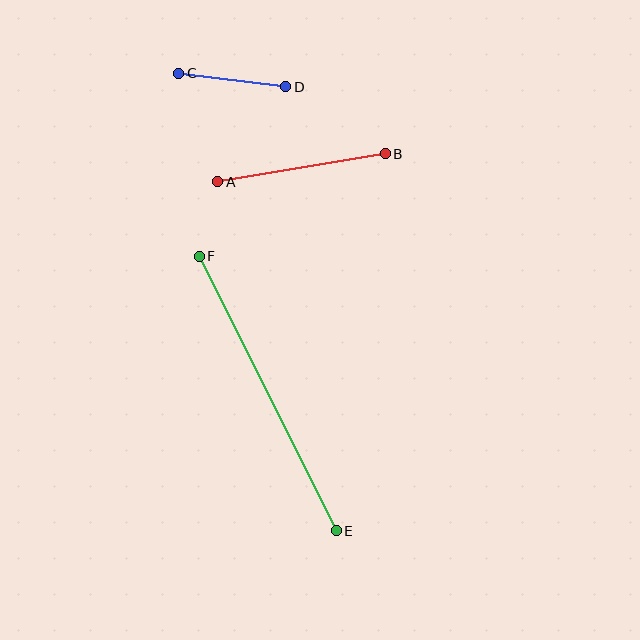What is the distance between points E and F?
The distance is approximately 307 pixels.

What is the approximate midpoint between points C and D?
The midpoint is at approximately (232, 80) pixels.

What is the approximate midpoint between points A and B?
The midpoint is at approximately (302, 168) pixels.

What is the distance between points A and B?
The distance is approximately 170 pixels.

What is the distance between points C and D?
The distance is approximately 108 pixels.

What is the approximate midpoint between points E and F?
The midpoint is at approximately (268, 394) pixels.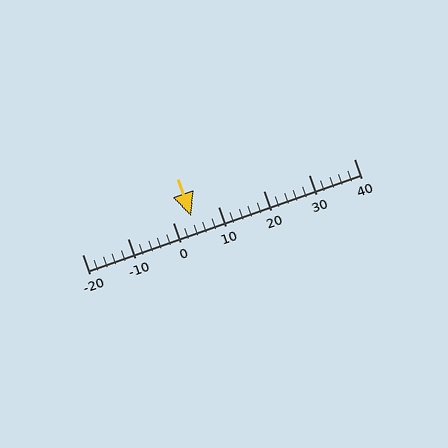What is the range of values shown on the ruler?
The ruler shows values from -20 to 40.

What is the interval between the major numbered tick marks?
The major tick marks are spaced 10 units apart.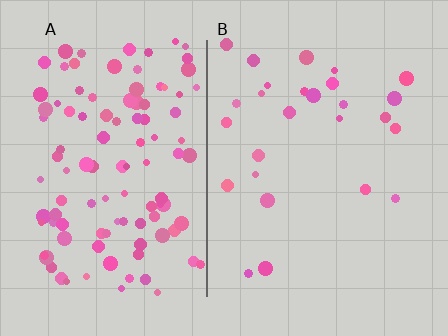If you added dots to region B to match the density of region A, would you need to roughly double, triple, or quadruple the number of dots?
Approximately quadruple.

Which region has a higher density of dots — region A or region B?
A (the left).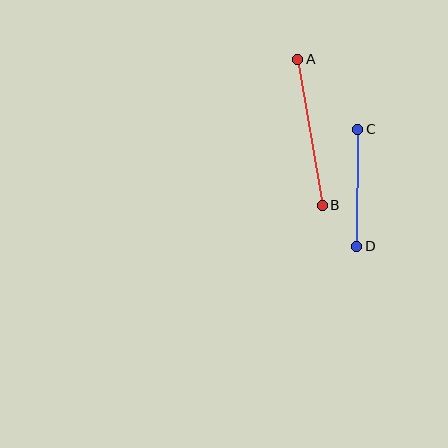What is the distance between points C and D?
The distance is approximately 117 pixels.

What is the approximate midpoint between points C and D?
The midpoint is at approximately (357, 188) pixels.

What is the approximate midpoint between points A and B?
The midpoint is at approximately (310, 132) pixels.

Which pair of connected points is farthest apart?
Points A and B are farthest apart.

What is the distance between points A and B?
The distance is approximately 148 pixels.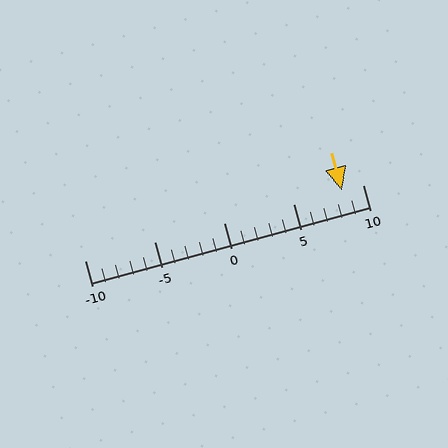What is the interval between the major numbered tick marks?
The major tick marks are spaced 5 units apart.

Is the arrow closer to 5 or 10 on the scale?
The arrow is closer to 10.